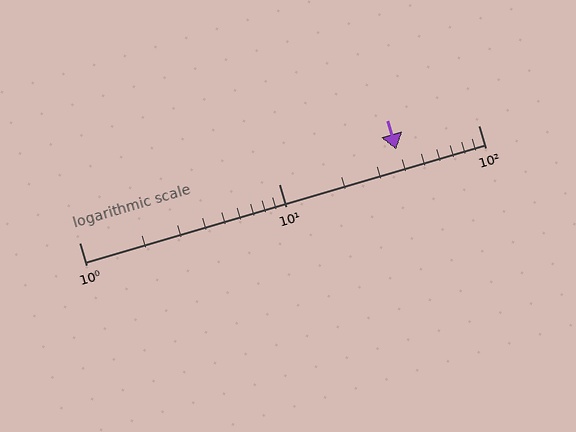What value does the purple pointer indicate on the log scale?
The pointer indicates approximately 39.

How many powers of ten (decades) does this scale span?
The scale spans 2 decades, from 1 to 100.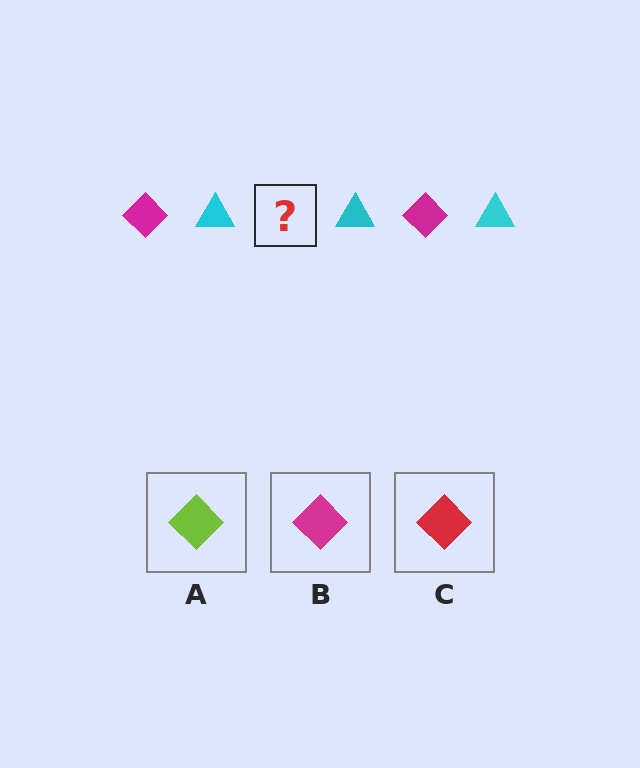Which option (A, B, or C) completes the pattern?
B.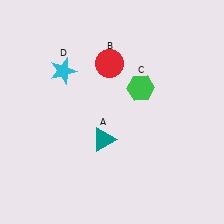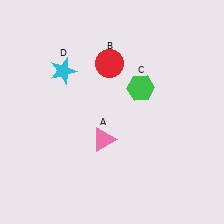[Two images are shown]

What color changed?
The triangle (A) changed from teal in Image 1 to pink in Image 2.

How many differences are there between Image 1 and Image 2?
There is 1 difference between the two images.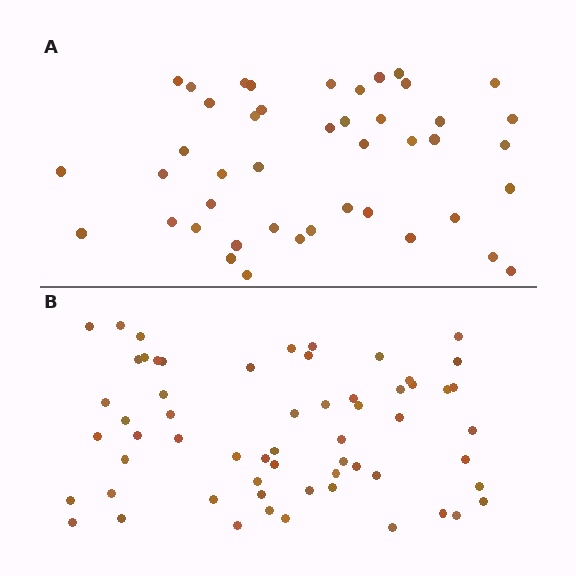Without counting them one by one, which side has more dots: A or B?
Region B (the bottom region) has more dots.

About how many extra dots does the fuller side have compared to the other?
Region B has approximately 15 more dots than region A.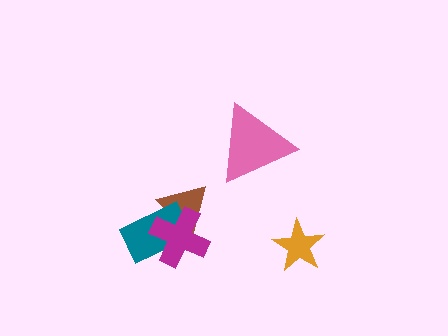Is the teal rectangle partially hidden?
Yes, it is partially covered by another shape.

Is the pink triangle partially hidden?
No, no other shape covers it.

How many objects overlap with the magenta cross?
2 objects overlap with the magenta cross.